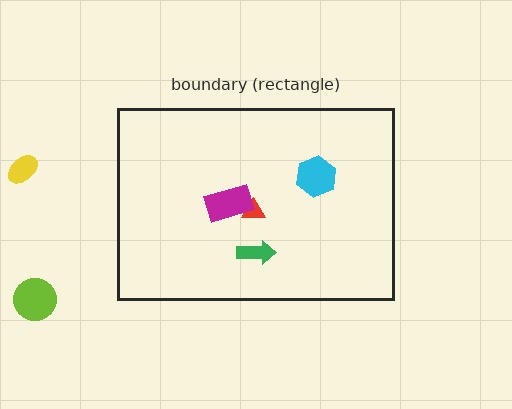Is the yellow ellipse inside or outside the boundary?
Outside.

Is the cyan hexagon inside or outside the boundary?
Inside.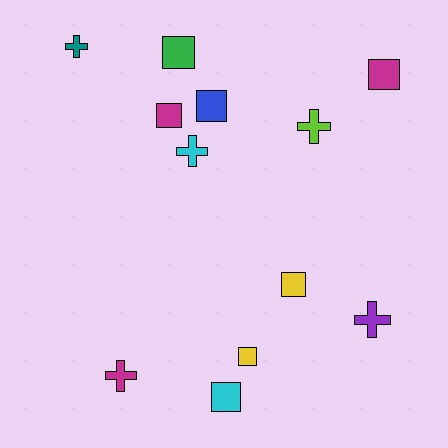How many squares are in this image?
There are 7 squares.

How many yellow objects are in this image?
There are 2 yellow objects.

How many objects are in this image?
There are 12 objects.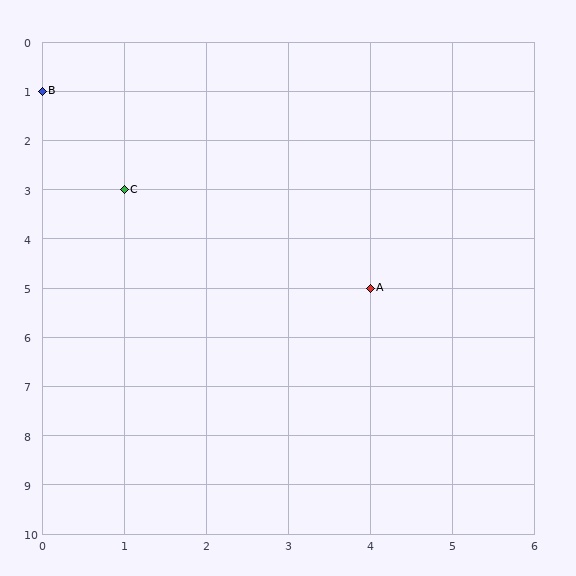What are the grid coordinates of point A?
Point A is at grid coordinates (4, 5).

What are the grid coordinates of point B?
Point B is at grid coordinates (0, 1).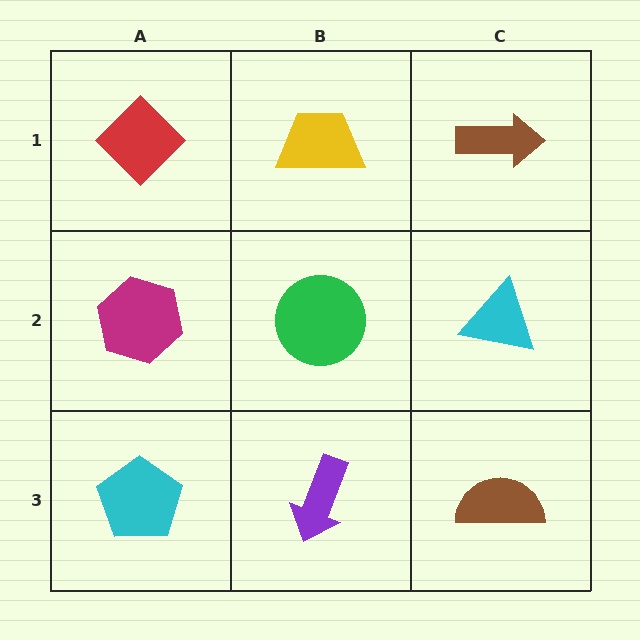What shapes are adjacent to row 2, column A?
A red diamond (row 1, column A), a cyan pentagon (row 3, column A), a green circle (row 2, column B).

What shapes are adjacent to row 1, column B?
A green circle (row 2, column B), a red diamond (row 1, column A), a brown arrow (row 1, column C).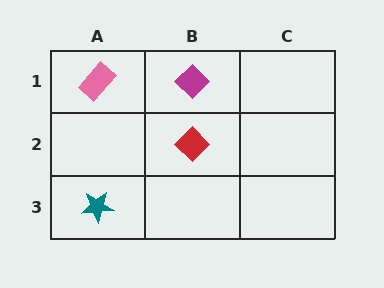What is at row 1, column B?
A magenta diamond.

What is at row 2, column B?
A red diamond.